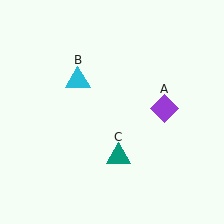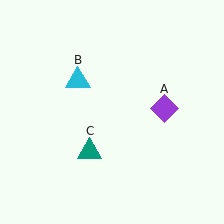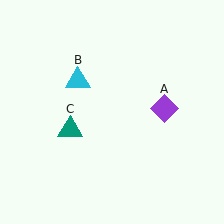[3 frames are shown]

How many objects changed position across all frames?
1 object changed position: teal triangle (object C).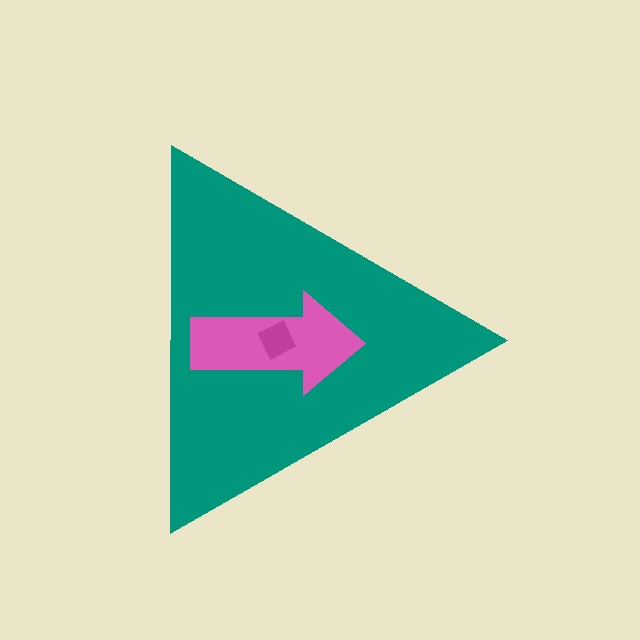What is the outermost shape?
The teal triangle.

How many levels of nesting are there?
3.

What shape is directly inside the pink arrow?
The magenta diamond.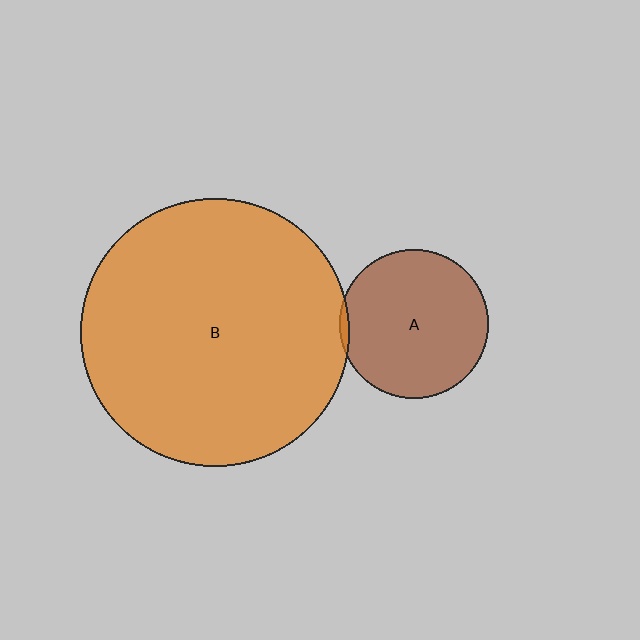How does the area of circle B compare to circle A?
Approximately 3.3 times.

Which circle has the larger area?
Circle B (orange).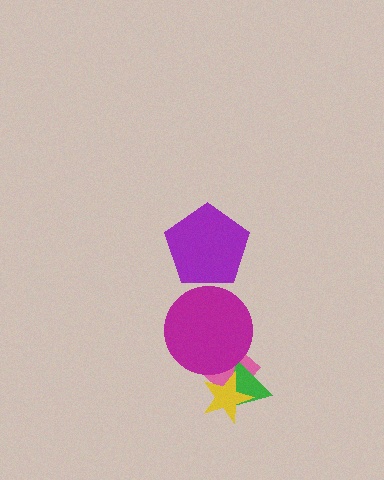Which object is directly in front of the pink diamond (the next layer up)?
The green triangle is directly in front of the pink diamond.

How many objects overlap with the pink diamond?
3 objects overlap with the pink diamond.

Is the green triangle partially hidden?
Yes, it is partially covered by another shape.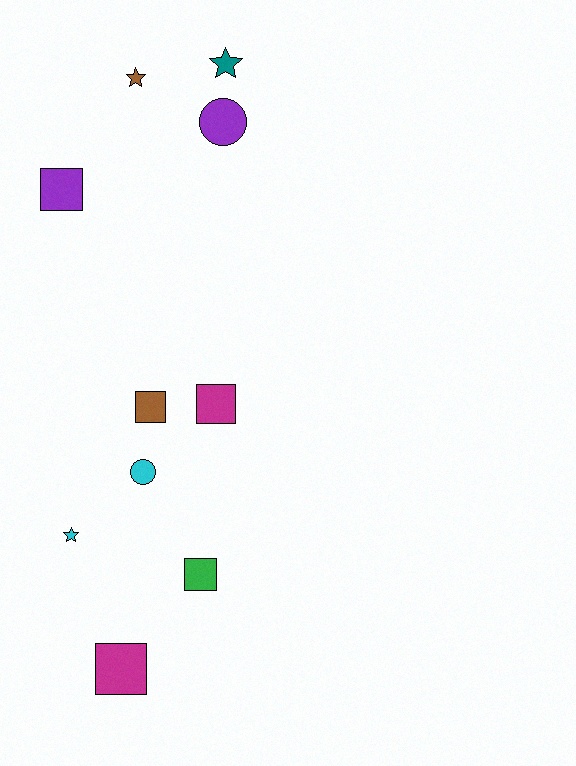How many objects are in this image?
There are 10 objects.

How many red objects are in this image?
There are no red objects.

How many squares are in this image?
There are 5 squares.